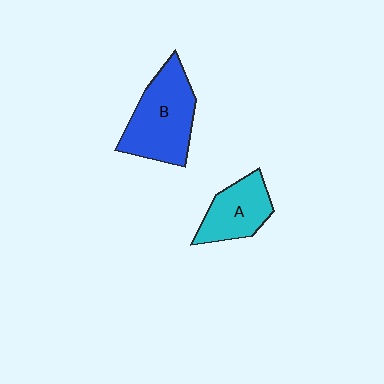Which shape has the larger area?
Shape B (blue).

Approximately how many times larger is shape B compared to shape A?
Approximately 1.5 times.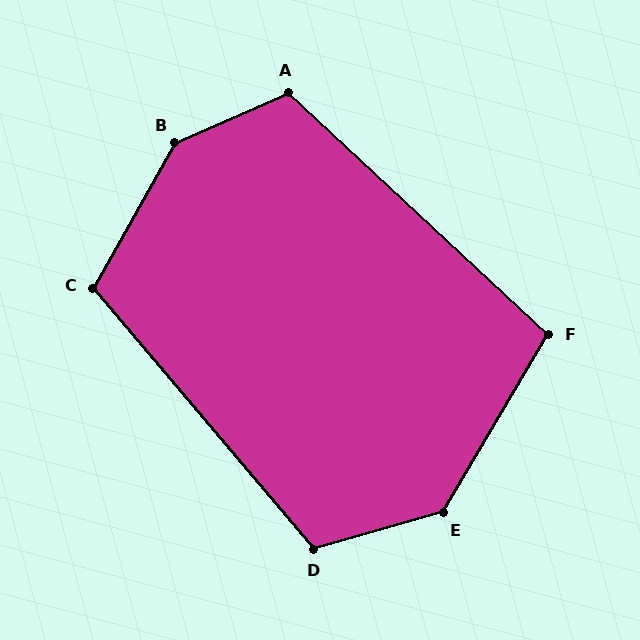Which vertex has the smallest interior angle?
F, at approximately 102 degrees.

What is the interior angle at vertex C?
Approximately 110 degrees (obtuse).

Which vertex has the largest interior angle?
B, at approximately 143 degrees.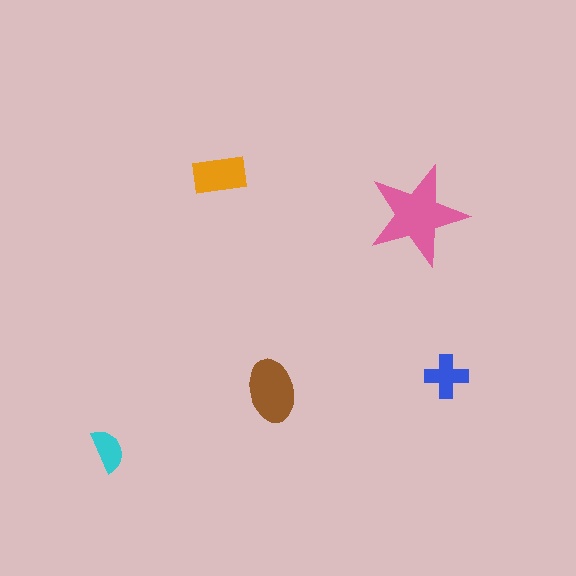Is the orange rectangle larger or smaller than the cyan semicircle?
Larger.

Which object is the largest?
The pink star.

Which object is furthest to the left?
The cyan semicircle is leftmost.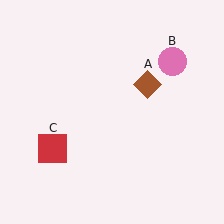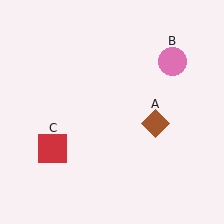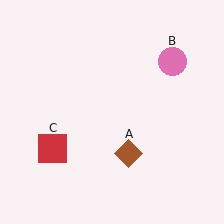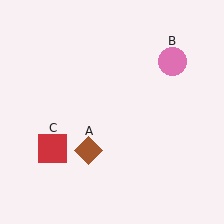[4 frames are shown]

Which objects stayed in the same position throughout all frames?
Pink circle (object B) and red square (object C) remained stationary.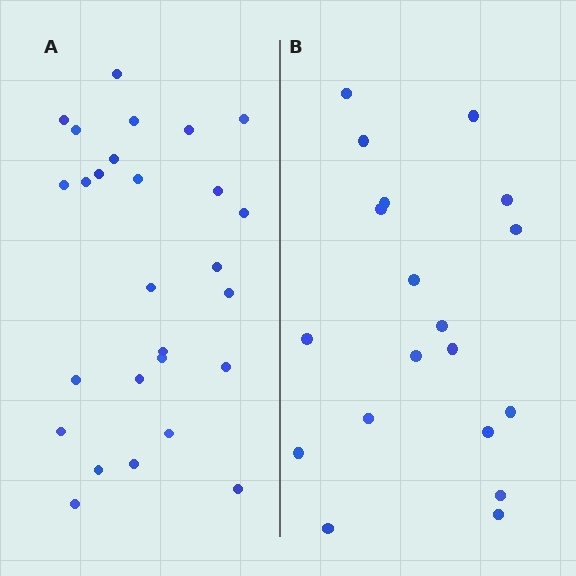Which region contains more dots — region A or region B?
Region A (the left region) has more dots.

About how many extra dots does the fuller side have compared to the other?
Region A has roughly 8 or so more dots than region B.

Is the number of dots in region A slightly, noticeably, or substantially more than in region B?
Region A has noticeably more, but not dramatically so. The ratio is roughly 1.4 to 1.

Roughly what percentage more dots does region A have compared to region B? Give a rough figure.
About 40% more.